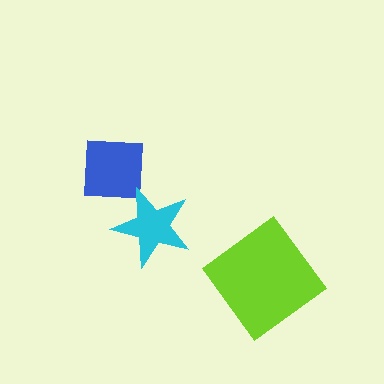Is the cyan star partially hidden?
No, no other shape covers it.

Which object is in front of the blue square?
The cyan star is in front of the blue square.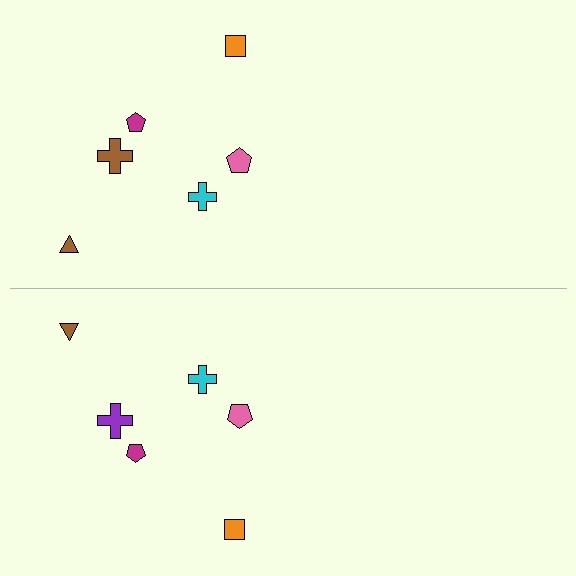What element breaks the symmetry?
The purple cross on the bottom side breaks the symmetry — its mirror counterpart is brown.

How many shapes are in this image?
There are 12 shapes in this image.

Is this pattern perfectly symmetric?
No, the pattern is not perfectly symmetric. The purple cross on the bottom side breaks the symmetry — its mirror counterpart is brown.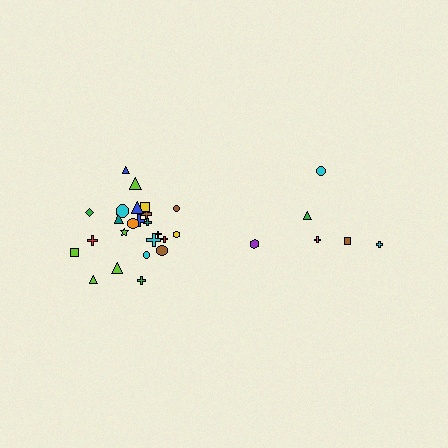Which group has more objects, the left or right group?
The left group.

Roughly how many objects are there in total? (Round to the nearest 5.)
Roughly 30 objects in total.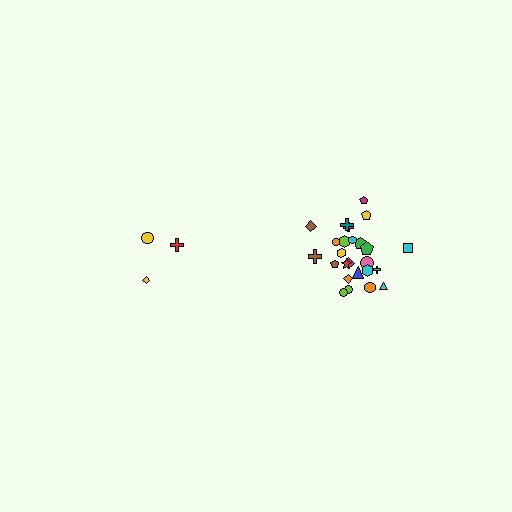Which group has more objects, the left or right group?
The right group.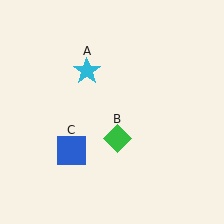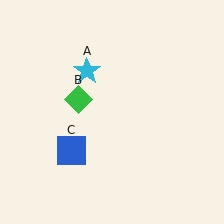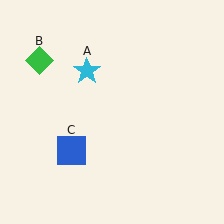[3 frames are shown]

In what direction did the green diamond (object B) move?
The green diamond (object B) moved up and to the left.